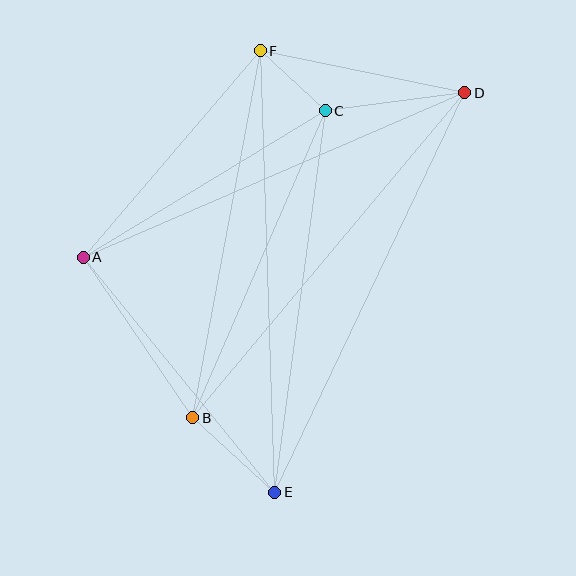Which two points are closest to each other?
Points C and F are closest to each other.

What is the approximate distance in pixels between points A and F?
The distance between A and F is approximately 272 pixels.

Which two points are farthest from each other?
Points D and E are farthest from each other.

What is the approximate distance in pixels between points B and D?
The distance between B and D is approximately 424 pixels.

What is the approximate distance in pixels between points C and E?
The distance between C and E is approximately 385 pixels.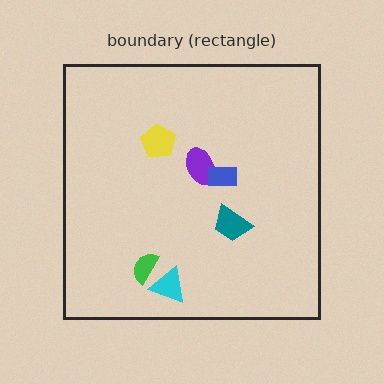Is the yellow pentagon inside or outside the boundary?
Inside.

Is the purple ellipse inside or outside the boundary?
Inside.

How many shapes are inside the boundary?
6 inside, 0 outside.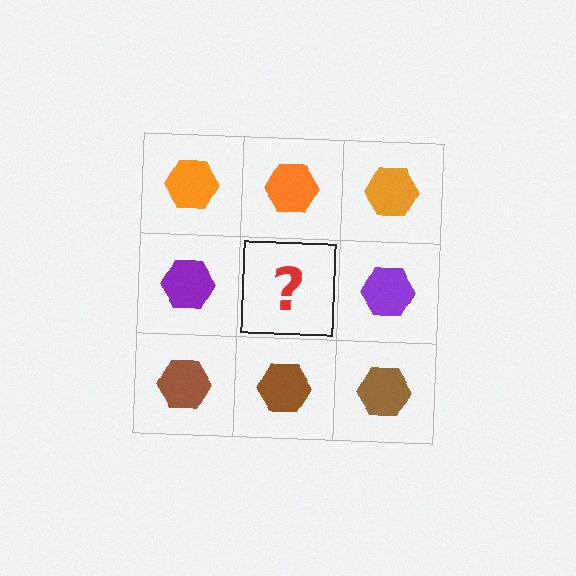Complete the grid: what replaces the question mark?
The question mark should be replaced with a purple hexagon.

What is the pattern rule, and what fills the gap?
The rule is that each row has a consistent color. The gap should be filled with a purple hexagon.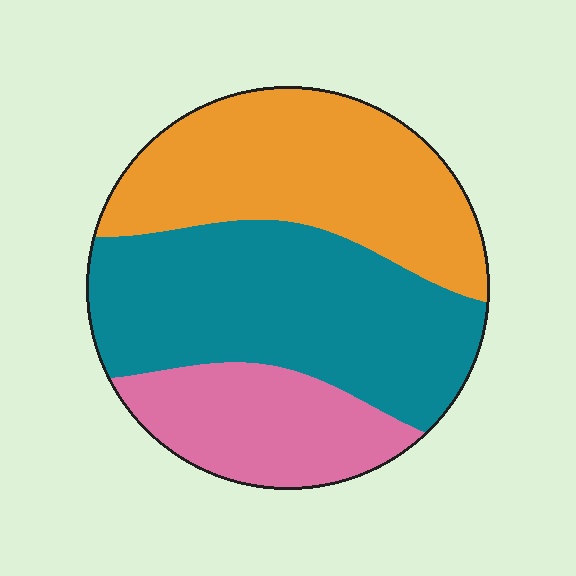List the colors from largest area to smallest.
From largest to smallest: teal, orange, pink.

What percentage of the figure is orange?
Orange covers about 35% of the figure.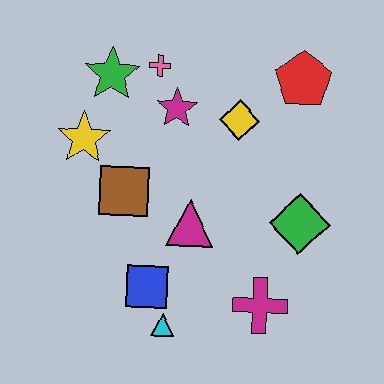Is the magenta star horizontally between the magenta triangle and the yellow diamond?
No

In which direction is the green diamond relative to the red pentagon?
The green diamond is below the red pentagon.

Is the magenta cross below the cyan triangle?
No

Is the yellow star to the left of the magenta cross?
Yes